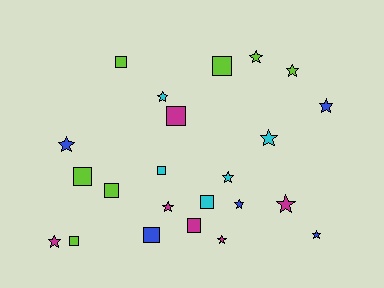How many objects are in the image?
There are 23 objects.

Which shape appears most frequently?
Star, with 13 objects.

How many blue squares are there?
There is 1 blue square.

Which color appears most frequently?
Lime, with 7 objects.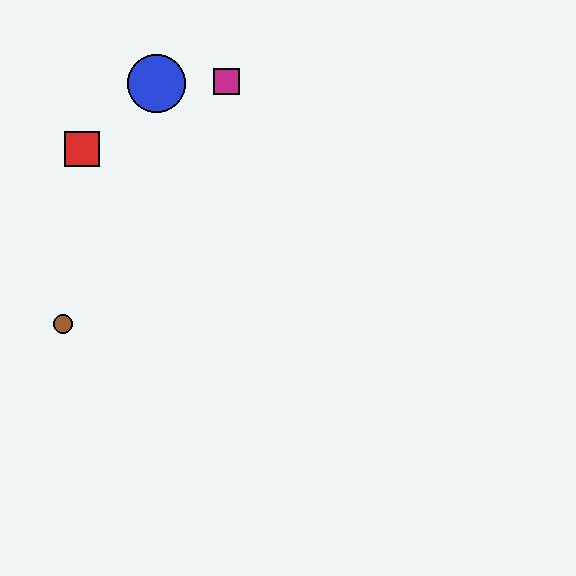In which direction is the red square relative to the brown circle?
The red square is above the brown circle.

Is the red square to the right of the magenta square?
No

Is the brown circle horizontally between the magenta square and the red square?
No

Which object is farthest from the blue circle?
The brown circle is farthest from the blue circle.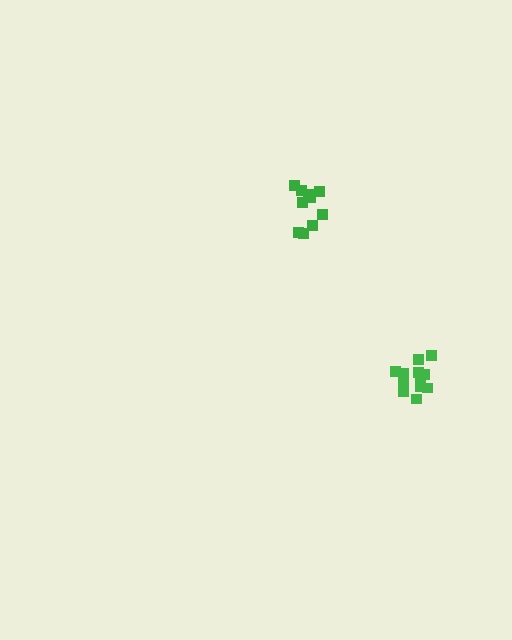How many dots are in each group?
Group 1: 12 dots, Group 2: 11 dots (23 total).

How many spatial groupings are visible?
There are 2 spatial groupings.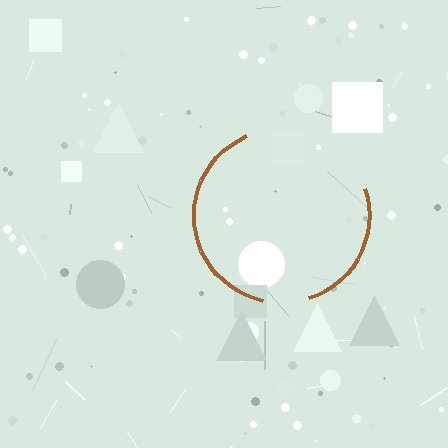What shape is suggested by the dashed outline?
The dashed outline suggests a circle.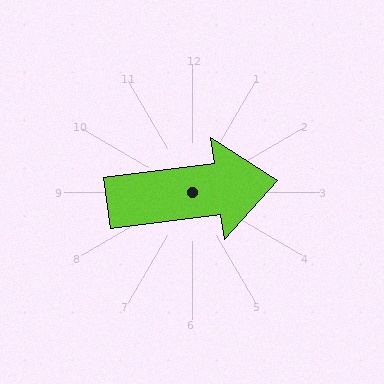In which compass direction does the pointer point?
East.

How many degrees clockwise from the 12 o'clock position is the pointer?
Approximately 83 degrees.